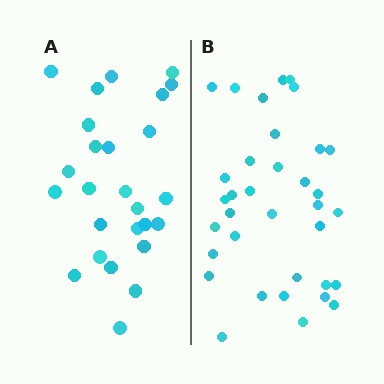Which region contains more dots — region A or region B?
Region B (the right region) has more dots.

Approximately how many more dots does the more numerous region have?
Region B has roughly 8 or so more dots than region A.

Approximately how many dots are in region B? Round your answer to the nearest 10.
About 40 dots. (The exact count is 35, which rounds to 40.)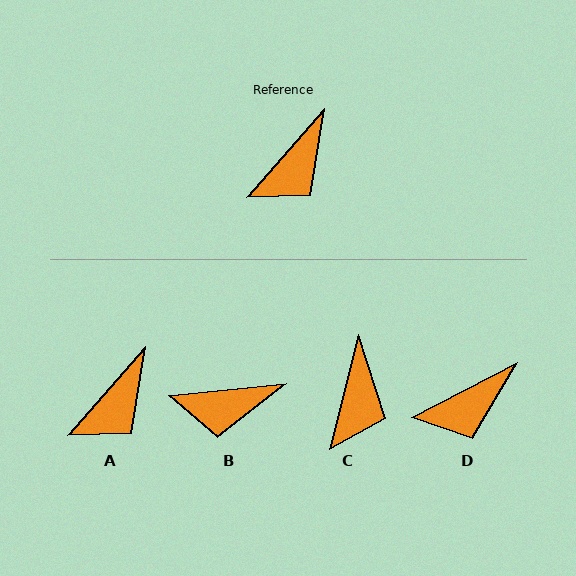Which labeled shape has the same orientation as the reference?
A.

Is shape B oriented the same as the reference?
No, it is off by about 43 degrees.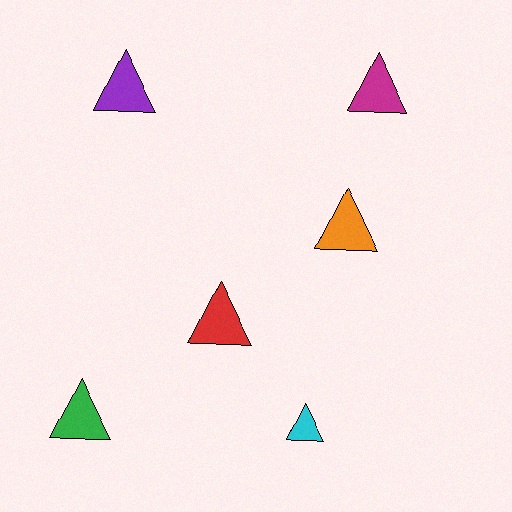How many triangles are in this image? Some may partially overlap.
There are 6 triangles.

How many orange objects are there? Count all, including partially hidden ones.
There is 1 orange object.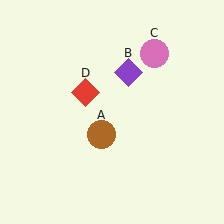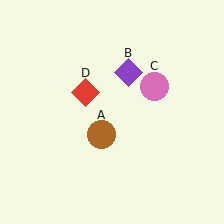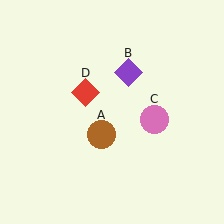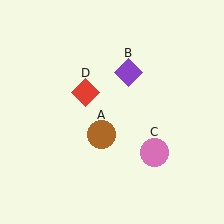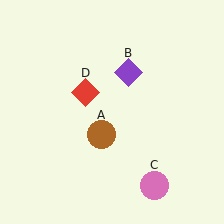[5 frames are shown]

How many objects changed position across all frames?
1 object changed position: pink circle (object C).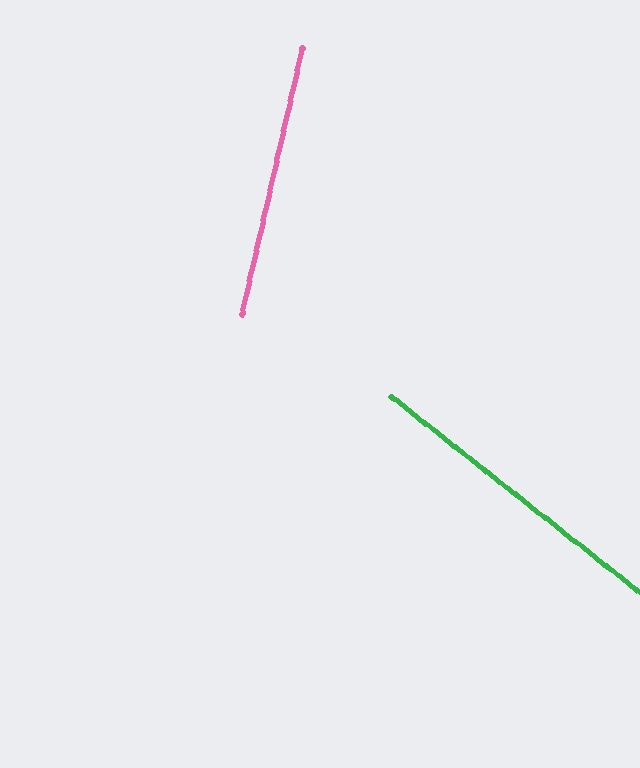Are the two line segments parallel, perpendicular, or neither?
Neither parallel nor perpendicular — they differ by about 64°.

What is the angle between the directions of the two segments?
Approximately 64 degrees.